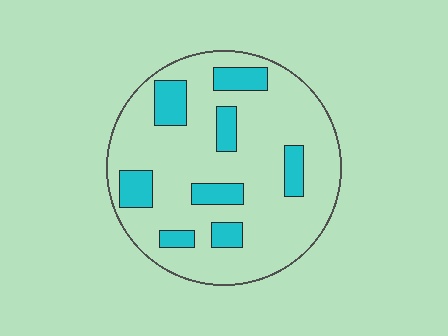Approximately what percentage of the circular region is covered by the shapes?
Approximately 20%.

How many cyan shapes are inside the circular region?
8.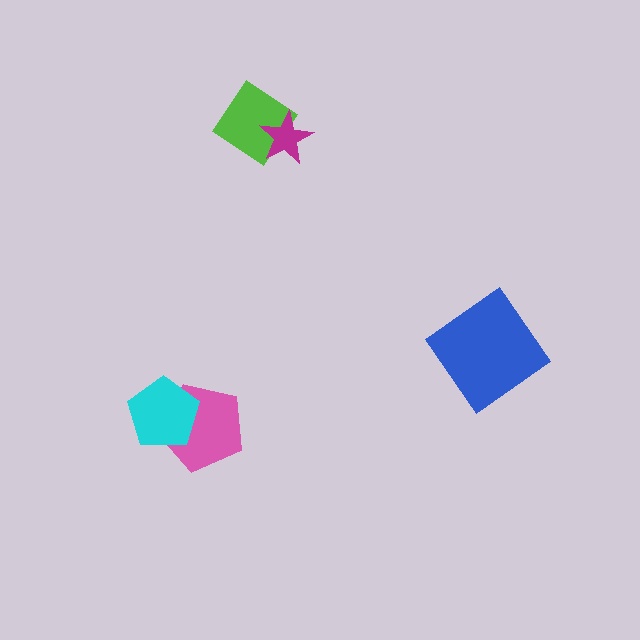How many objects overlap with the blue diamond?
0 objects overlap with the blue diamond.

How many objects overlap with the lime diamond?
1 object overlaps with the lime diamond.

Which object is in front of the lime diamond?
The magenta star is in front of the lime diamond.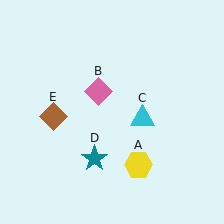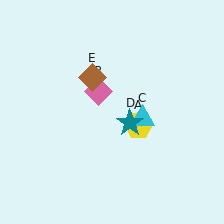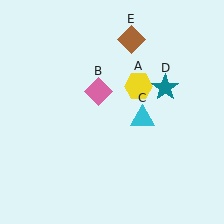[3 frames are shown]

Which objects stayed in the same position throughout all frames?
Pink diamond (object B) and cyan triangle (object C) remained stationary.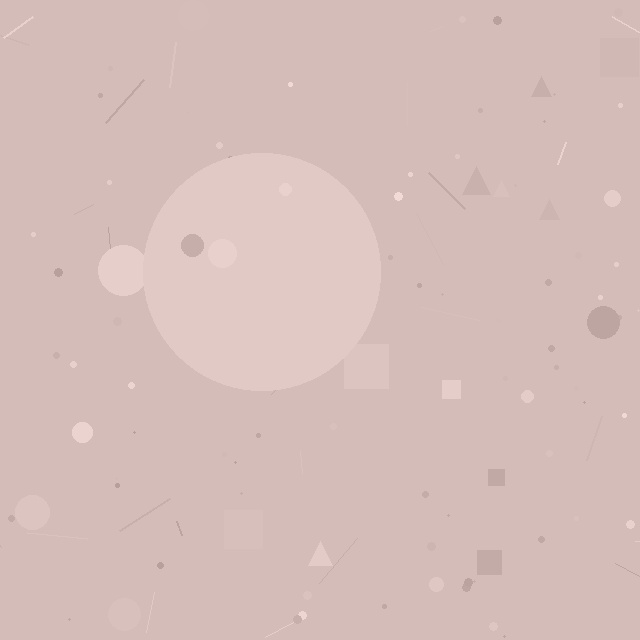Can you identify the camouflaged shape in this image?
The camouflaged shape is a circle.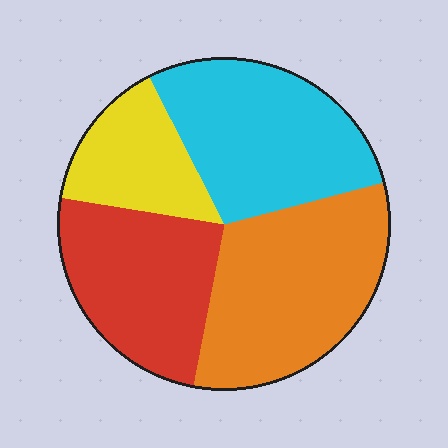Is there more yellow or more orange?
Orange.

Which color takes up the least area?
Yellow, at roughly 15%.